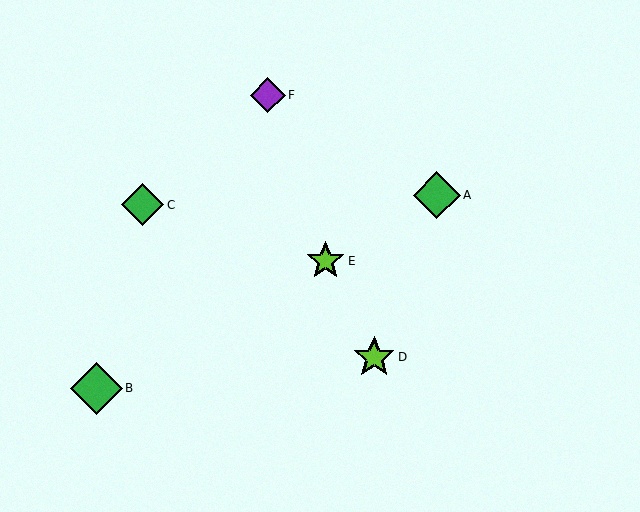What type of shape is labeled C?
Shape C is a green diamond.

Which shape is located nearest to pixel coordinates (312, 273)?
The lime star (labeled E) at (326, 261) is nearest to that location.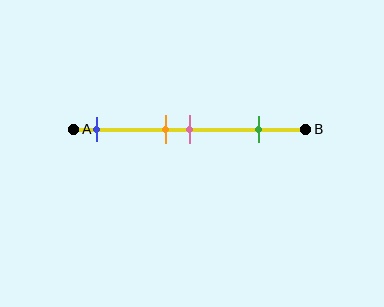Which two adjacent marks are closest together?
The orange and pink marks are the closest adjacent pair.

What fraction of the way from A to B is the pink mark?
The pink mark is approximately 50% (0.5) of the way from A to B.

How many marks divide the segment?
There are 4 marks dividing the segment.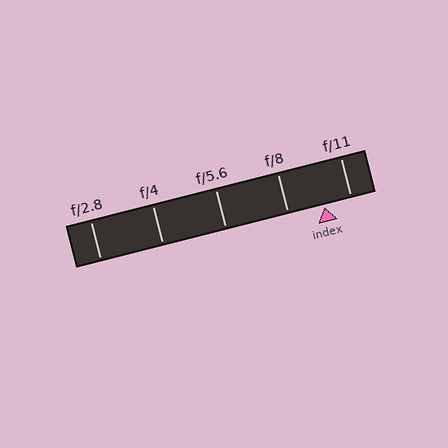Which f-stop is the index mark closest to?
The index mark is closest to f/11.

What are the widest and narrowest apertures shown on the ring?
The widest aperture shown is f/2.8 and the narrowest is f/11.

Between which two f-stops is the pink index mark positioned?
The index mark is between f/8 and f/11.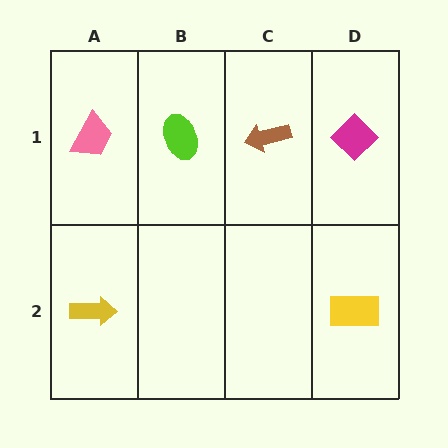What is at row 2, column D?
A yellow rectangle.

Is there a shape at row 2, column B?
No, that cell is empty.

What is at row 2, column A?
A yellow arrow.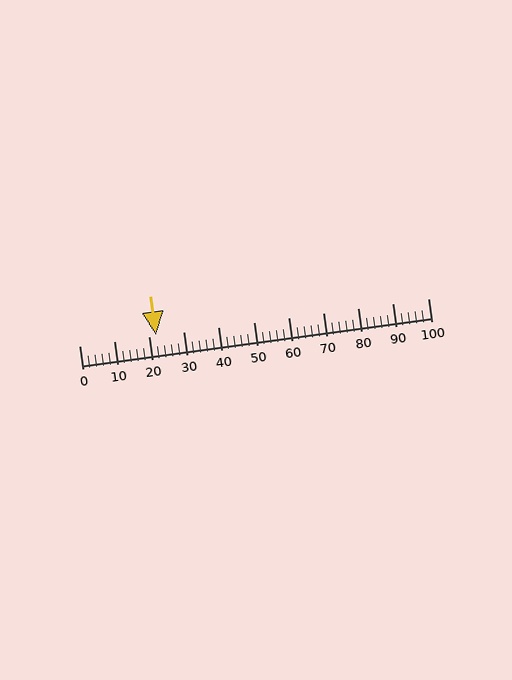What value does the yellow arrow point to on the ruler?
The yellow arrow points to approximately 22.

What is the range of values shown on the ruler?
The ruler shows values from 0 to 100.